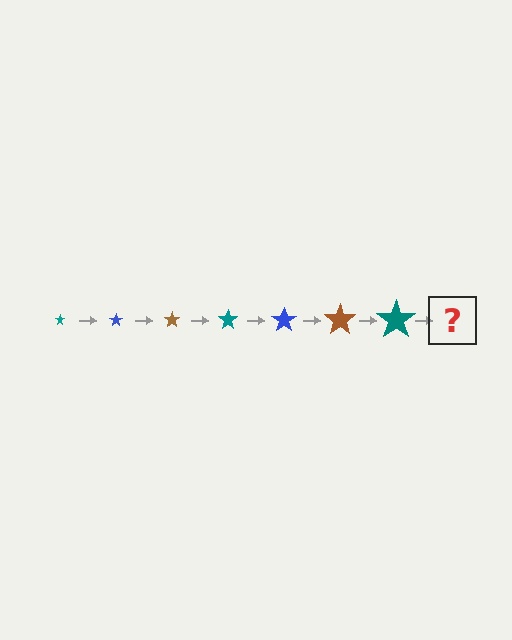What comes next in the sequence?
The next element should be a blue star, larger than the previous one.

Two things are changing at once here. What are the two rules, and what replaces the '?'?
The two rules are that the star grows larger each step and the color cycles through teal, blue, and brown. The '?' should be a blue star, larger than the previous one.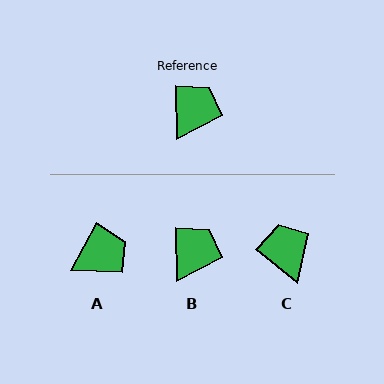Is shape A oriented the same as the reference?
No, it is off by about 30 degrees.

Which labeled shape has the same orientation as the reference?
B.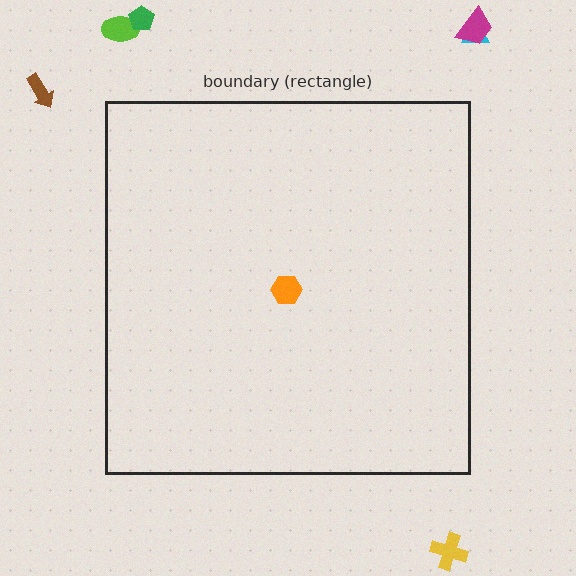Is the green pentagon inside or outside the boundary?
Outside.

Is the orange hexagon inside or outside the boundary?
Inside.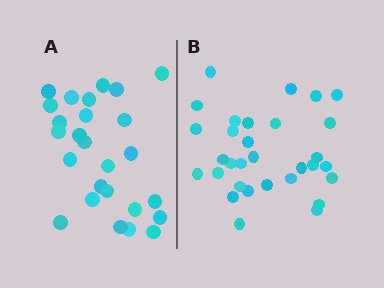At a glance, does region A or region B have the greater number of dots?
Region B (the right region) has more dots.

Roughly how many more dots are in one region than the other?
Region B has about 5 more dots than region A.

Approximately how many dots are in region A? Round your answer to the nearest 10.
About 30 dots. (The exact count is 26, which rounds to 30.)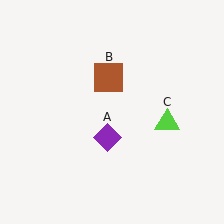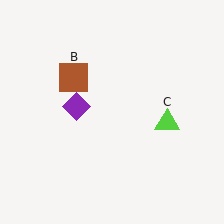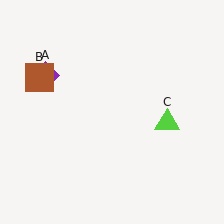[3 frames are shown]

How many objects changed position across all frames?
2 objects changed position: purple diamond (object A), brown square (object B).